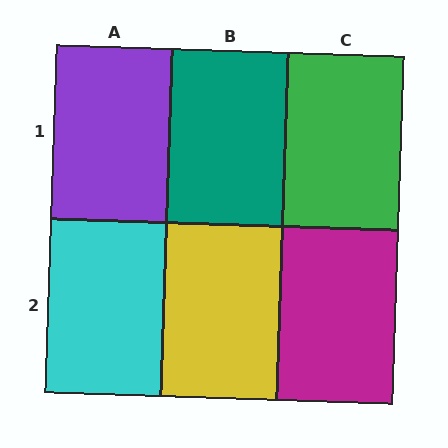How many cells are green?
1 cell is green.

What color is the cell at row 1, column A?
Purple.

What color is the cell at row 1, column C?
Green.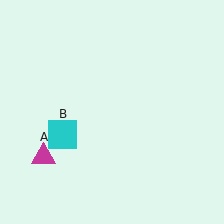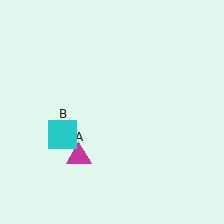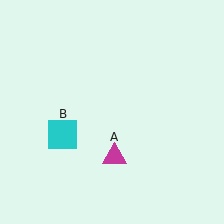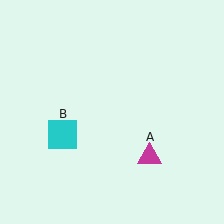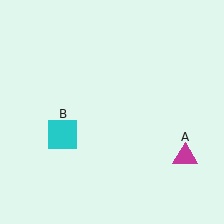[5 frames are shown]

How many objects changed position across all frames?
1 object changed position: magenta triangle (object A).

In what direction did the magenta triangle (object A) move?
The magenta triangle (object A) moved right.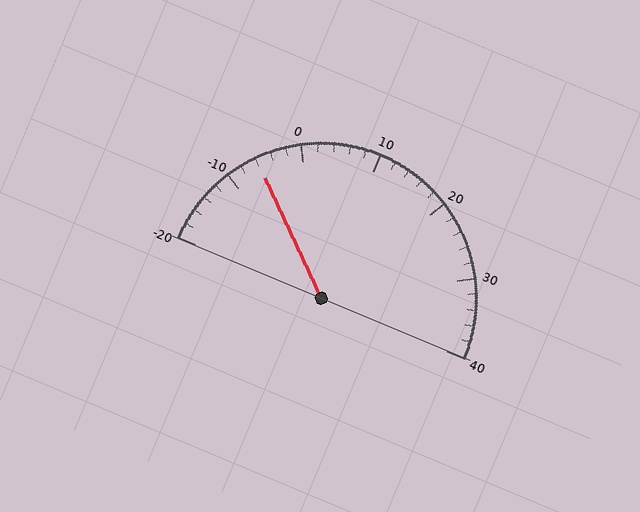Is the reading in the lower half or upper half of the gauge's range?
The reading is in the lower half of the range (-20 to 40).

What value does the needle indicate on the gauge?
The needle indicates approximately -6.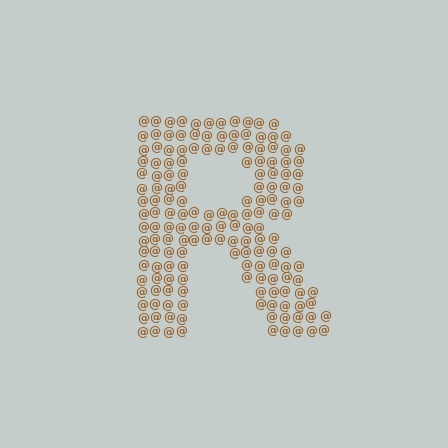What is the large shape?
The large shape is the letter R.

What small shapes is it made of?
It is made of small at signs.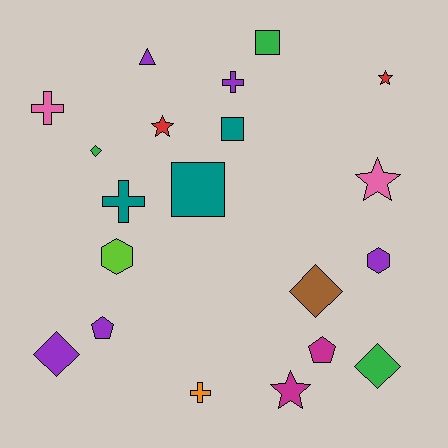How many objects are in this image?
There are 20 objects.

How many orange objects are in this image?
There is 1 orange object.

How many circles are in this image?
There are no circles.